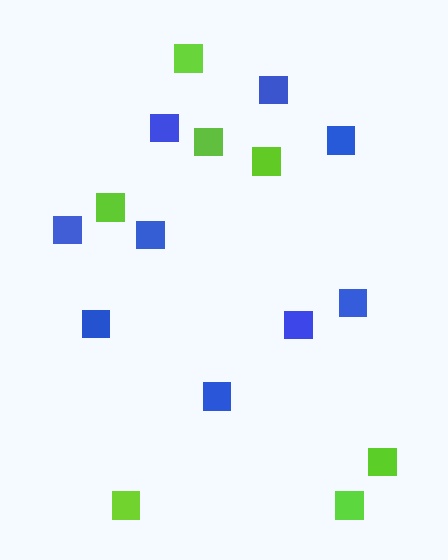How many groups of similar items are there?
There are 2 groups: one group of blue squares (9) and one group of lime squares (7).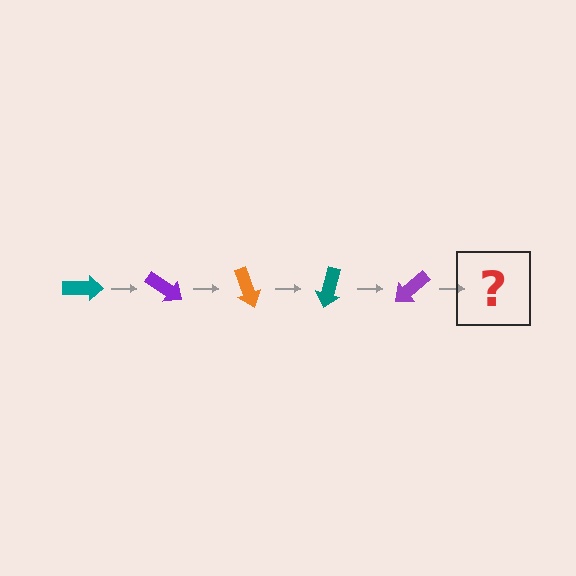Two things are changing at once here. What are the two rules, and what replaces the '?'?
The two rules are that it rotates 35 degrees each step and the color cycles through teal, purple, and orange. The '?' should be an orange arrow, rotated 175 degrees from the start.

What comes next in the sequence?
The next element should be an orange arrow, rotated 175 degrees from the start.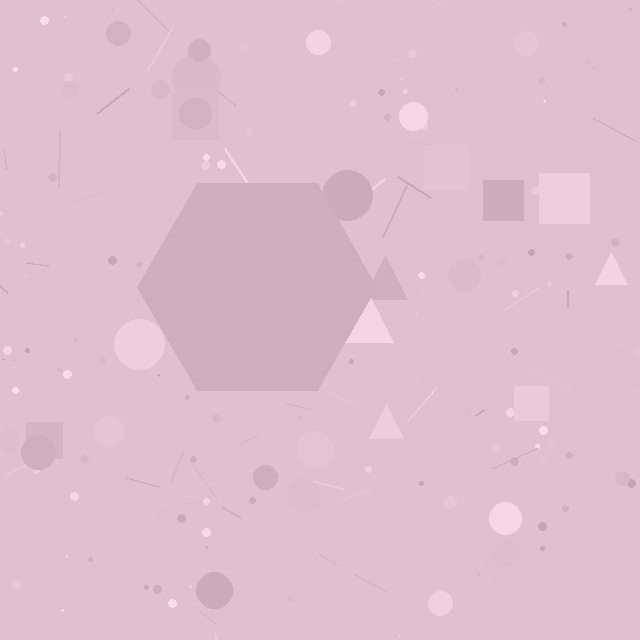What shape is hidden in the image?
A hexagon is hidden in the image.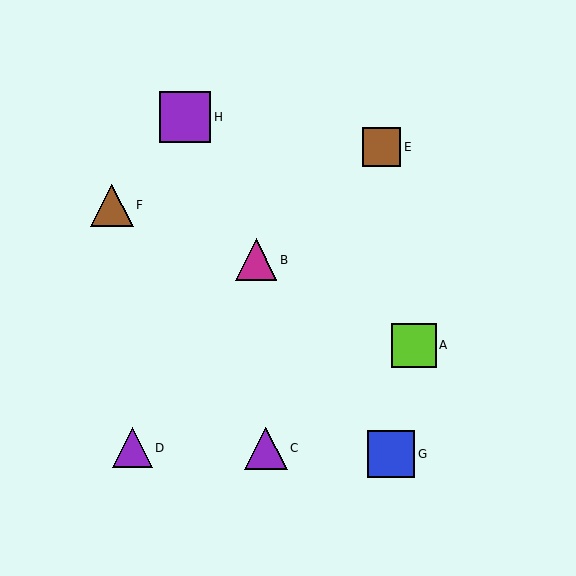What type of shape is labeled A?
Shape A is a lime square.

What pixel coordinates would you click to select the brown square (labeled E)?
Click at (382, 147) to select the brown square E.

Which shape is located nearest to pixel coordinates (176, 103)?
The purple square (labeled H) at (185, 117) is nearest to that location.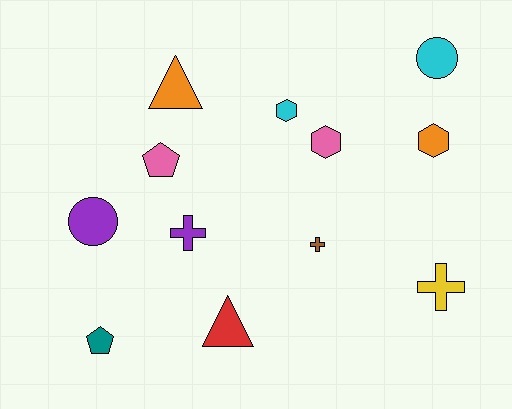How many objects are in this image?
There are 12 objects.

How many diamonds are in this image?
There are no diamonds.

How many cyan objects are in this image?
There are 2 cyan objects.